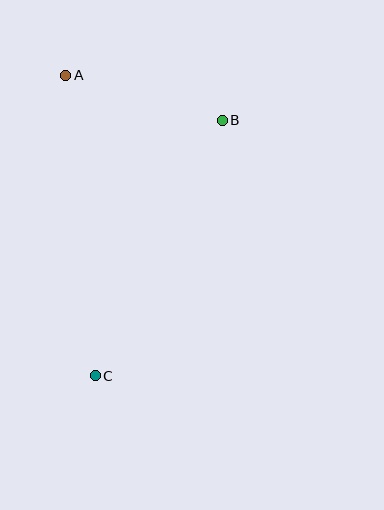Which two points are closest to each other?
Points A and B are closest to each other.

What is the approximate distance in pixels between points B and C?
The distance between B and C is approximately 286 pixels.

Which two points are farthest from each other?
Points A and C are farthest from each other.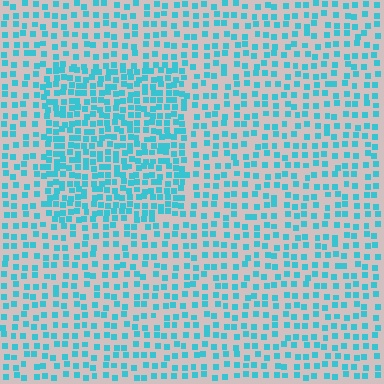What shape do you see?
I see a rectangle.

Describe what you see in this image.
The image contains small cyan elements arranged at two different densities. A rectangle-shaped region is visible where the elements are more densely packed than the surrounding area.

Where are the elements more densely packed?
The elements are more densely packed inside the rectangle boundary.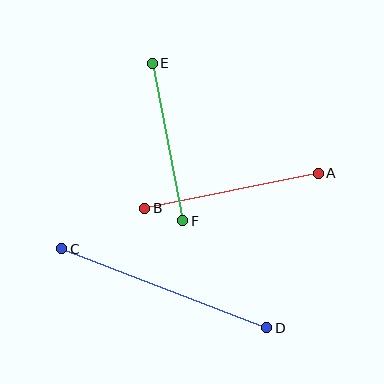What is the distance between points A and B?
The distance is approximately 177 pixels.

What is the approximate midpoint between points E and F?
The midpoint is at approximately (167, 142) pixels.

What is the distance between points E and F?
The distance is approximately 160 pixels.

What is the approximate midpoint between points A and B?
The midpoint is at approximately (231, 191) pixels.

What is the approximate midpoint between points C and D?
The midpoint is at approximately (164, 288) pixels.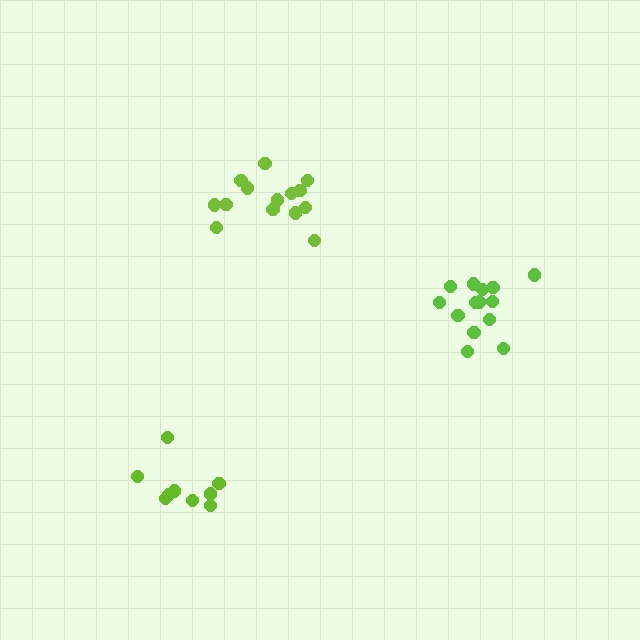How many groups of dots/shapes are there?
There are 3 groups.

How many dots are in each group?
Group 1: 14 dots, Group 2: 9 dots, Group 3: 14 dots (37 total).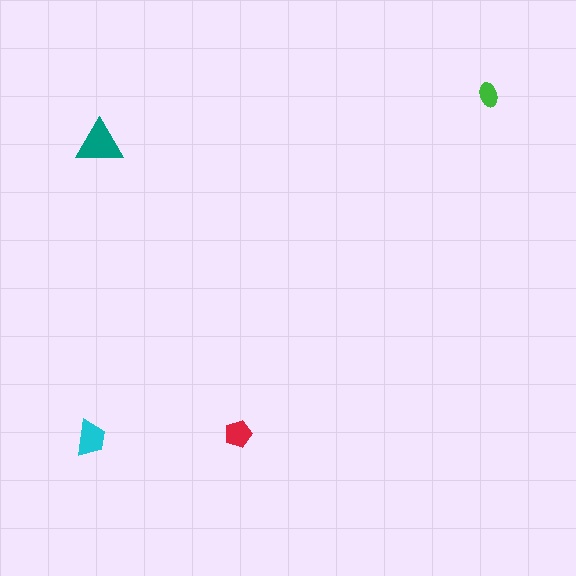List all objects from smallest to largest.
The green ellipse, the red pentagon, the cyan trapezoid, the teal triangle.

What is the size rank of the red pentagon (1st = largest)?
3rd.